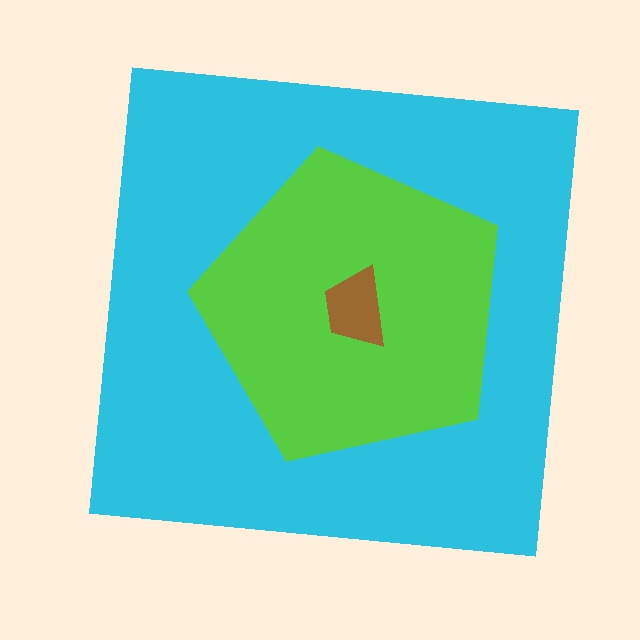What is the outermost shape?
The cyan square.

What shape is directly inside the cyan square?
The lime pentagon.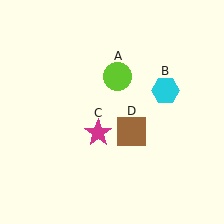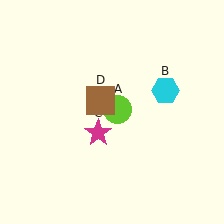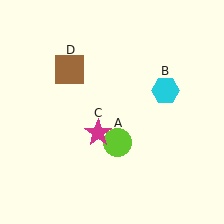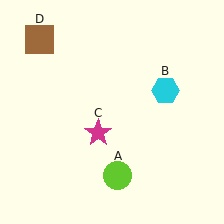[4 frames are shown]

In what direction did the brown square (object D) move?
The brown square (object D) moved up and to the left.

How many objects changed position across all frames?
2 objects changed position: lime circle (object A), brown square (object D).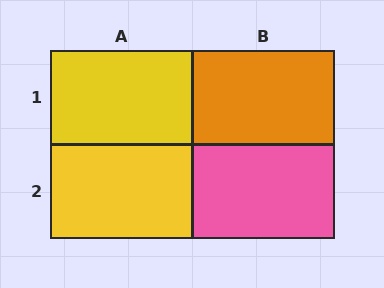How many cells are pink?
1 cell is pink.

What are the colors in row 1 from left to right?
Yellow, orange.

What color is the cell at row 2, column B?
Pink.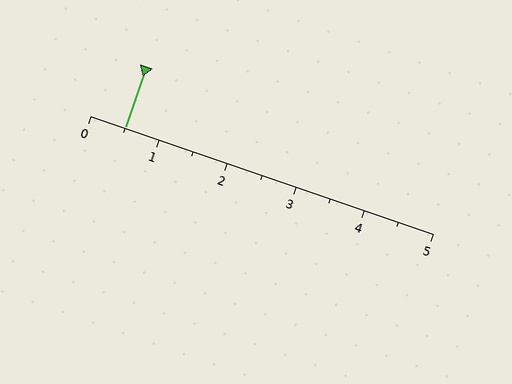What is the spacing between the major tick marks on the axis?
The major ticks are spaced 1 apart.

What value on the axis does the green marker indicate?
The marker indicates approximately 0.5.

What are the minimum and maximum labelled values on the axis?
The axis runs from 0 to 5.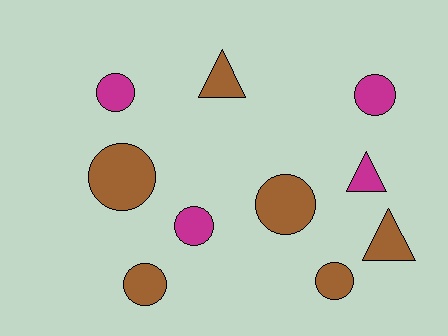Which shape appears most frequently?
Circle, with 7 objects.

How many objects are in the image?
There are 10 objects.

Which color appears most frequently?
Brown, with 6 objects.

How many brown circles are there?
There are 4 brown circles.